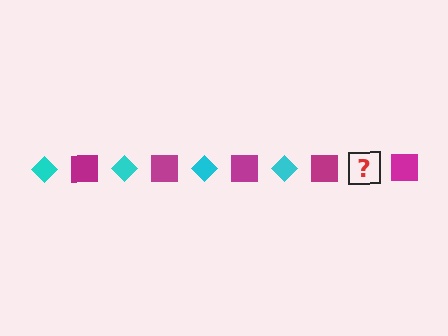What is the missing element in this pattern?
The missing element is a cyan diamond.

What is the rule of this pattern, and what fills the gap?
The rule is that the pattern alternates between cyan diamond and magenta square. The gap should be filled with a cyan diamond.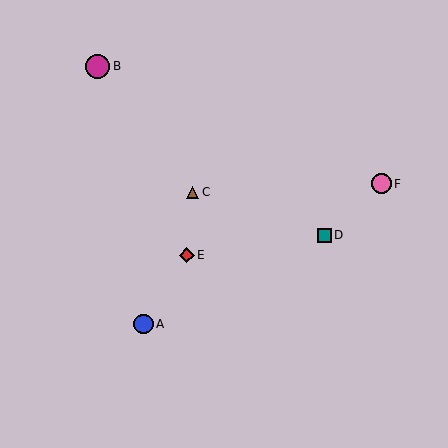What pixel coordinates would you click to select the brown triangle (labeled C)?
Click at (193, 192) to select the brown triangle C.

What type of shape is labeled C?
Shape C is a brown triangle.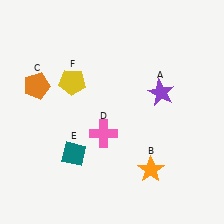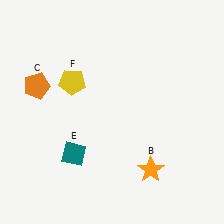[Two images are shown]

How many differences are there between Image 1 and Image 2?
There are 2 differences between the two images.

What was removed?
The pink cross (D), the purple star (A) were removed in Image 2.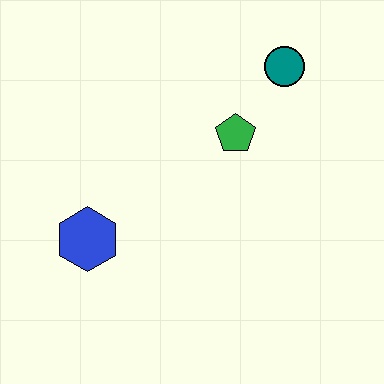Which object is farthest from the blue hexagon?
The teal circle is farthest from the blue hexagon.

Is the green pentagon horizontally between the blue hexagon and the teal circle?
Yes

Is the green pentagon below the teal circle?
Yes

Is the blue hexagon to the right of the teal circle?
No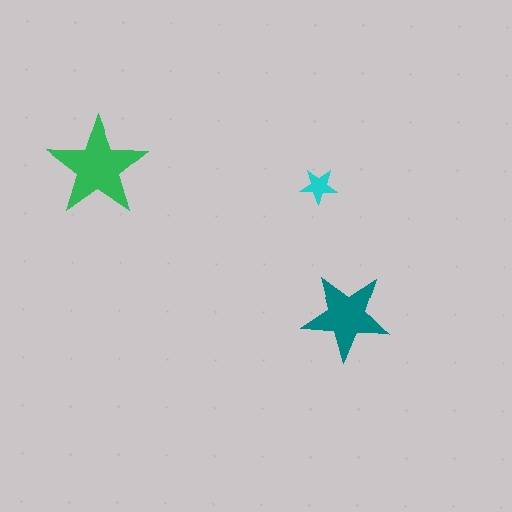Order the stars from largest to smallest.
the green one, the teal one, the cyan one.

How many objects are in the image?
There are 3 objects in the image.